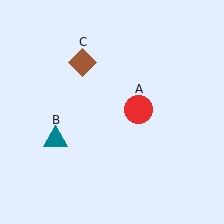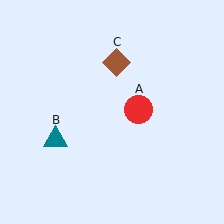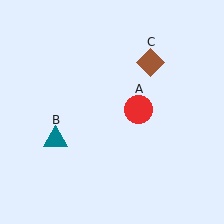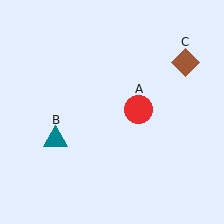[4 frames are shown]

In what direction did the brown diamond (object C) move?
The brown diamond (object C) moved right.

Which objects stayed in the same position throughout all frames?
Red circle (object A) and teal triangle (object B) remained stationary.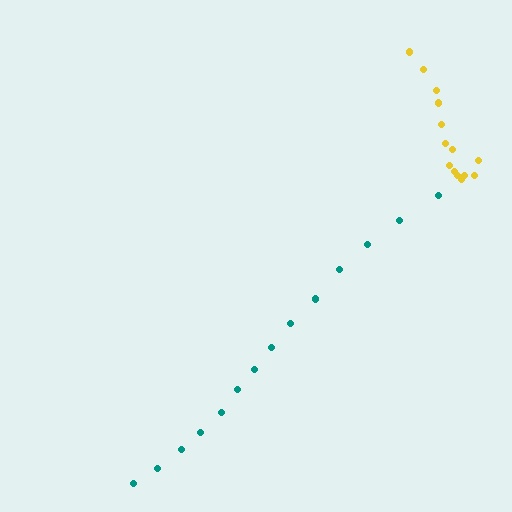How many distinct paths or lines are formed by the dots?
There are 2 distinct paths.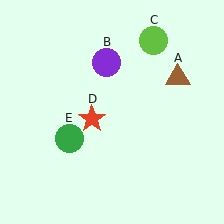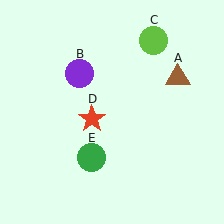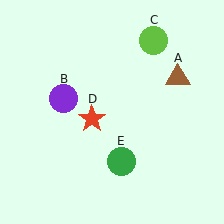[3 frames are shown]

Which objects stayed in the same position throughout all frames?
Brown triangle (object A) and lime circle (object C) and red star (object D) remained stationary.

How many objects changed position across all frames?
2 objects changed position: purple circle (object B), green circle (object E).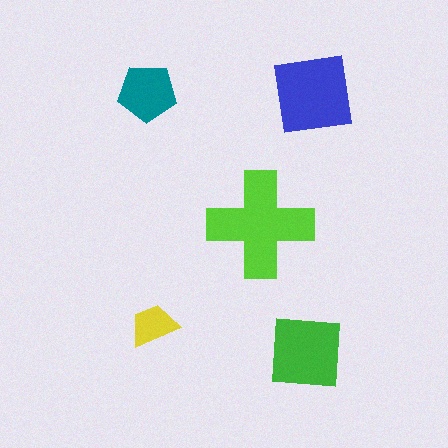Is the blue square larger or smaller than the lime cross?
Smaller.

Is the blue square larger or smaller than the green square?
Larger.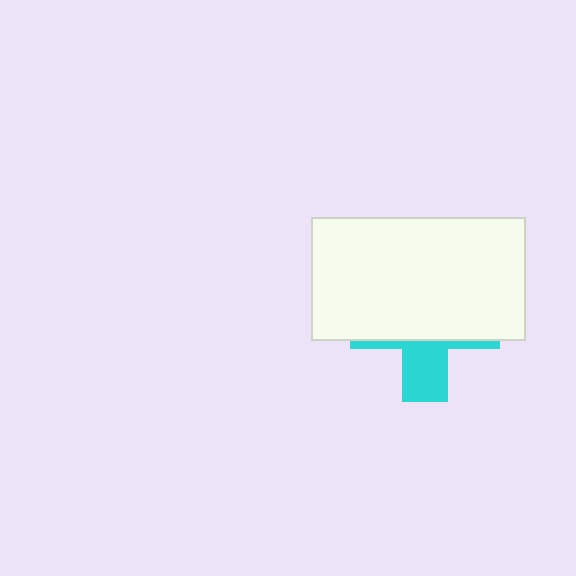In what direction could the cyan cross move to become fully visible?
The cyan cross could move down. That would shift it out from behind the white rectangle entirely.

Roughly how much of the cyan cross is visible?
A small part of it is visible (roughly 31%).